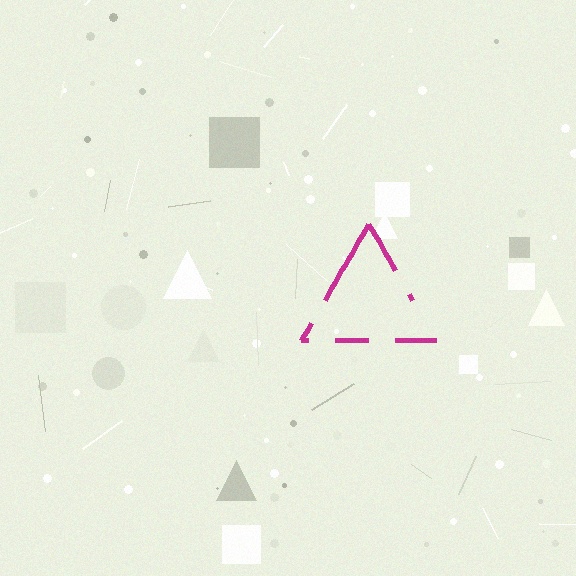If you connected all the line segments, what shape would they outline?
They would outline a triangle.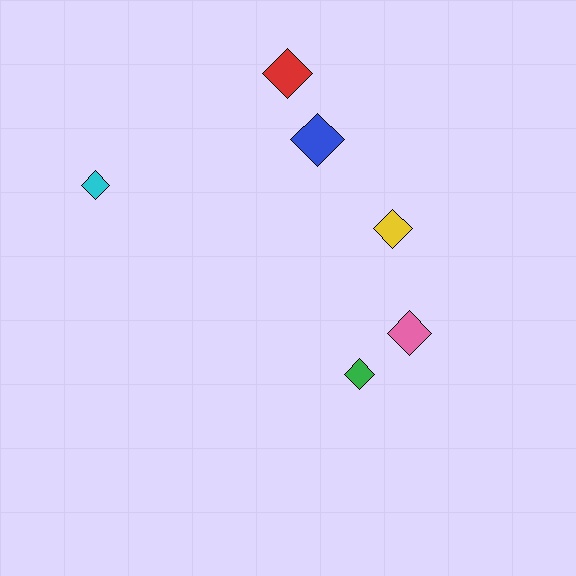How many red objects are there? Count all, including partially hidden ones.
There is 1 red object.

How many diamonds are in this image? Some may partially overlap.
There are 6 diamonds.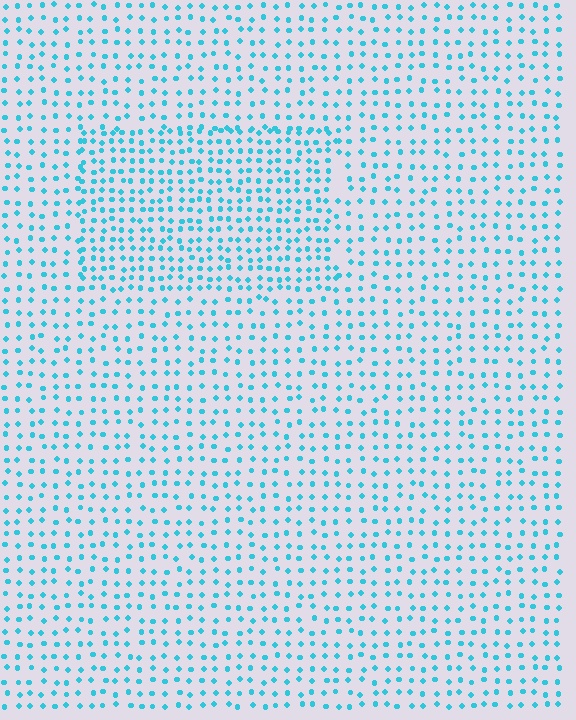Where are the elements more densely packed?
The elements are more densely packed inside the rectangle boundary.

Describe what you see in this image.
The image contains small cyan elements arranged at two different densities. A rectangle-shaped region is visible where the elements are more densely packed than the surrounding area.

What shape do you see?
I see a rectangle.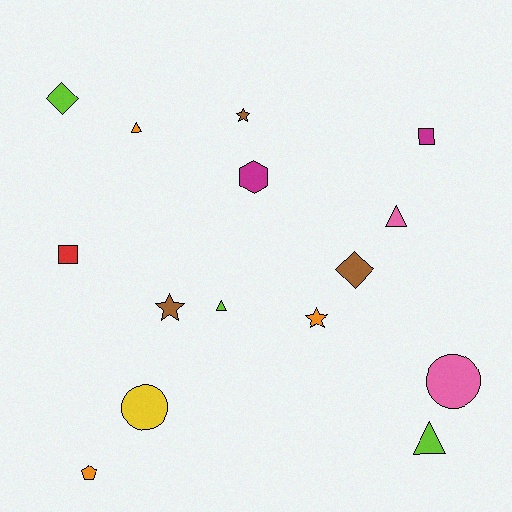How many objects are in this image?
There are 15 objects.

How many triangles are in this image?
There are 4 triangles.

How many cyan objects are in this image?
There are no cyan objects.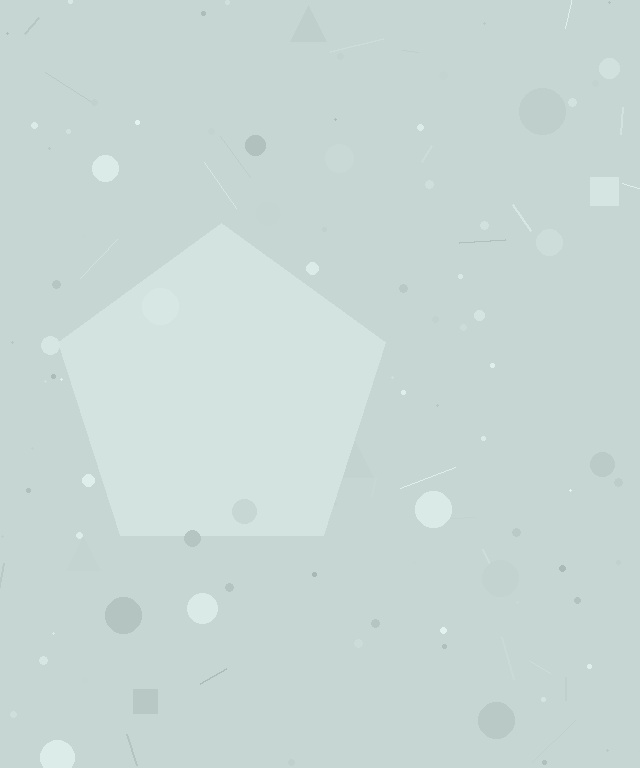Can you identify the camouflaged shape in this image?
The camouflaged shape is a pentagon.